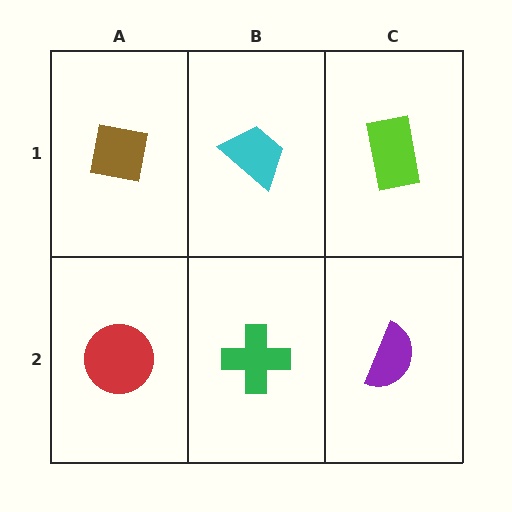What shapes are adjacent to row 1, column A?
A red circle (row 2, column A), a cyan trapezoid (row 1, column B).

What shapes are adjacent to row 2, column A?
A brown square (row 1, column A), a green cross (row 2, column B).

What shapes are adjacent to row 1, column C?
A purple semicircle (row 2, column C), a cyan trapezoid (row 1, column B).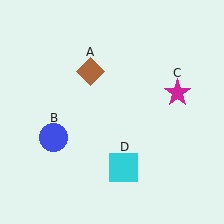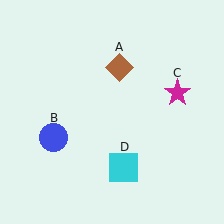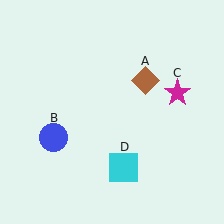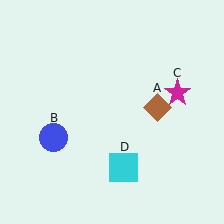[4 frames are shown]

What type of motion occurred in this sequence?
The brown diamond (object A) rotated clockwise around the center of the scene.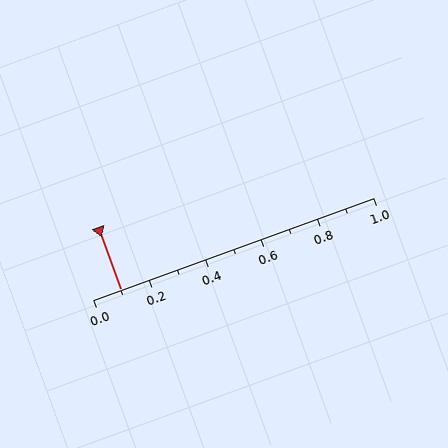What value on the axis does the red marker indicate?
The marker indicates approximately 0.1.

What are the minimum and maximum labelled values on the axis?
The axis runs from 0.0 to 1.0.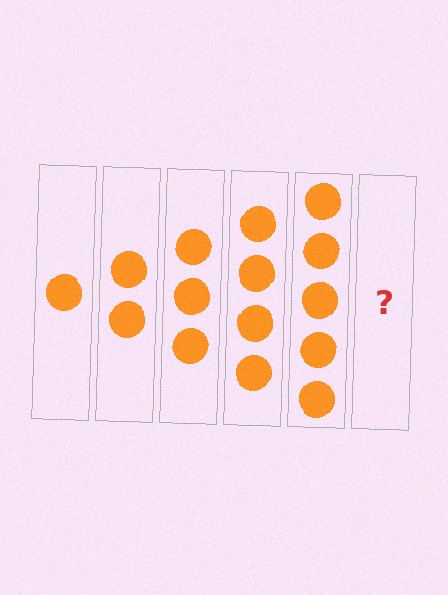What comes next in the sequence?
The next element should be 6 circles.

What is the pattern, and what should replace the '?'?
The pattern is that each step adds one more circle. The '?' should be 6 circles.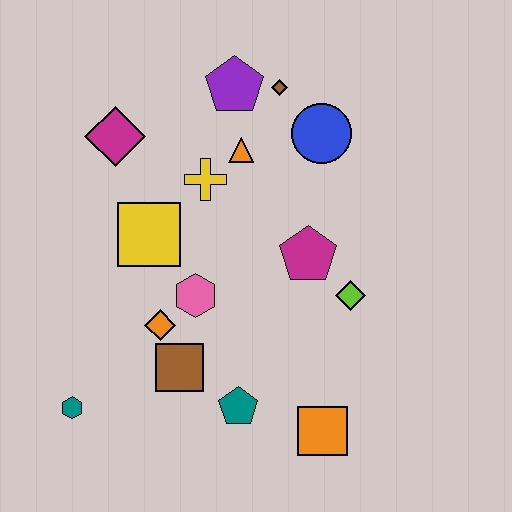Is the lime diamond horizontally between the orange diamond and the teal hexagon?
No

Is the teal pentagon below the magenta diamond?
Yes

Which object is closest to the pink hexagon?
The orange diamond is closest to the pink hexagon.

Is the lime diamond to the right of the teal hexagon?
Yes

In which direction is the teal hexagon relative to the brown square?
The teal hexagon is to the left of the brown square.